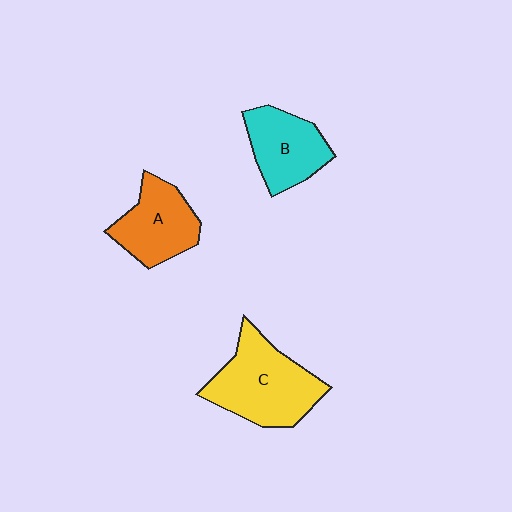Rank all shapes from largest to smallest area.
From largest to smallest: C (yellow), A (orange), B (cyan).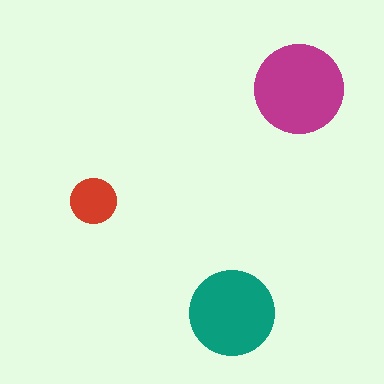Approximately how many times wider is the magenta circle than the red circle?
About 2 times wider.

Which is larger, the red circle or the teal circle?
The teal one.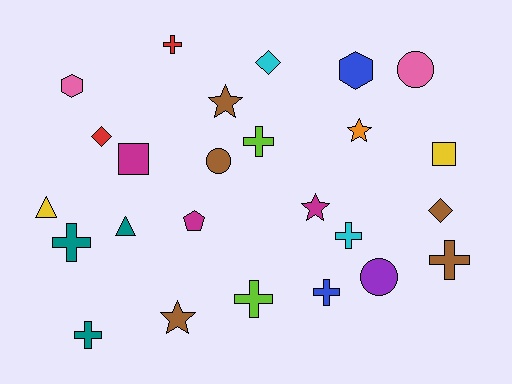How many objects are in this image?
There are 25 objects.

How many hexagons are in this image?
There are 2 hexagons.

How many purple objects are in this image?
There is 1 purple object.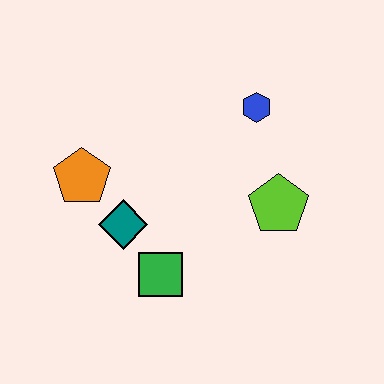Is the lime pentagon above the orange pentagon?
No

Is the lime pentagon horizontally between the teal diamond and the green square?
No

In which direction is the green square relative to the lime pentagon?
The green square is to the left of the lime pentagon.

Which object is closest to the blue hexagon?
The lime pentagon is closest to the blue hexagon.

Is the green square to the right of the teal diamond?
Yes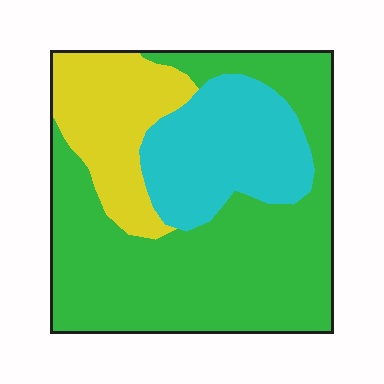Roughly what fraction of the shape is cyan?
Cyan covers 23% of the shape.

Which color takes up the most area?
Green, at roughly 55%.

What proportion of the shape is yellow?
Yellow covers around 20% of the shape.